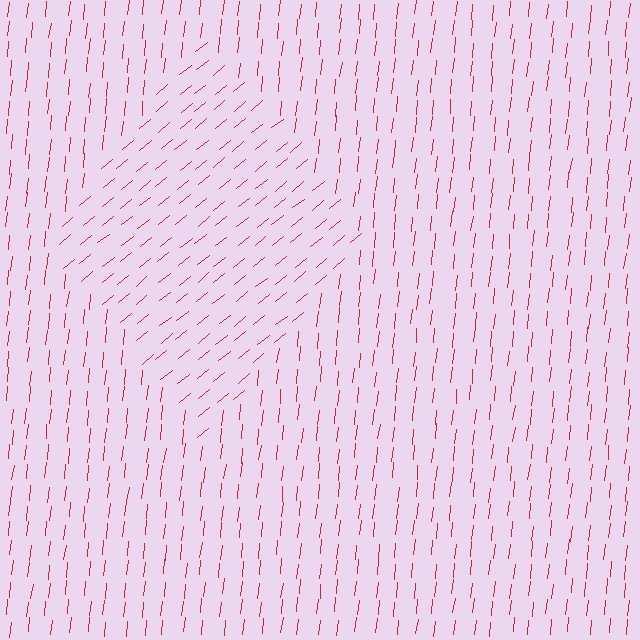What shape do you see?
I see a diamond.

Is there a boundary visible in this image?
Yes, there is a texture boundary formed by a change in line orientation.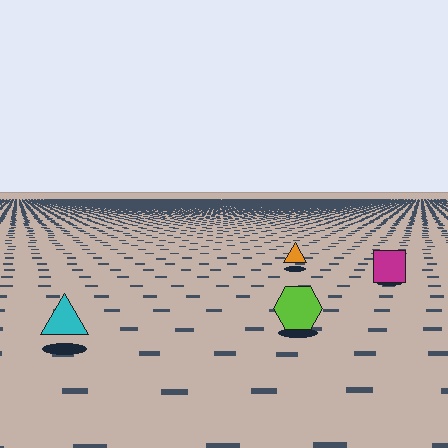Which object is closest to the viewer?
The cyan triangle is closest. The texture marks near it are larger and more spread out.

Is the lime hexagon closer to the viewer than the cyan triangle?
No. The cyan triangle is closer — you can tell from the texture gradient: the ground texture is coarser near it.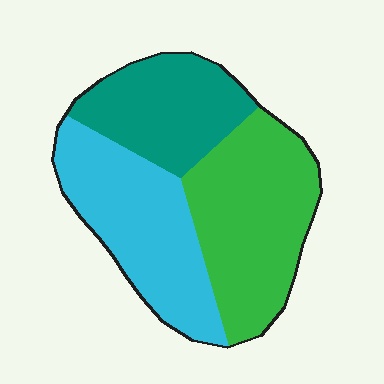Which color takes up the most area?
Green, at roughly 40%.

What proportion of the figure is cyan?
Cyan covers 35% of the figure.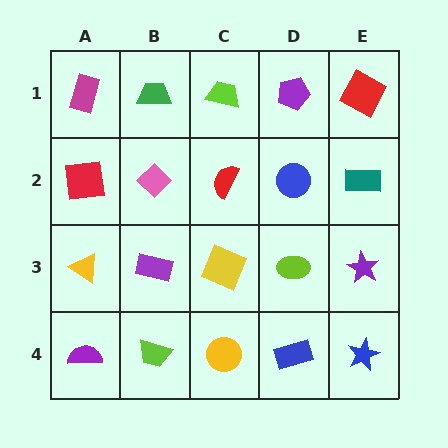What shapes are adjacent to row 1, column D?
A blue circle (row 2, column D), a lime trapezoid (row 1, column C), a red square (row 1, column E).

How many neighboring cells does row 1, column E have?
2.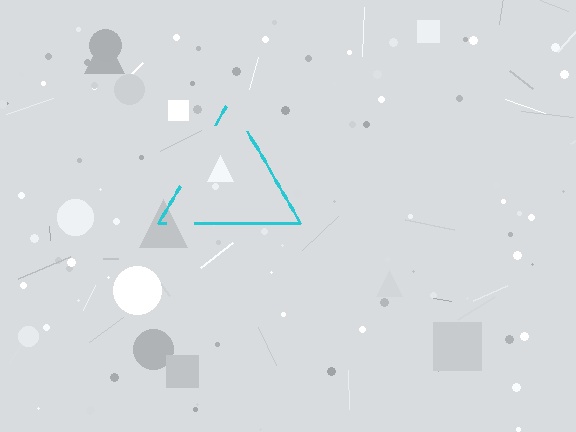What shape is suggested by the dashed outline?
The dashed outline suggests a triangle.